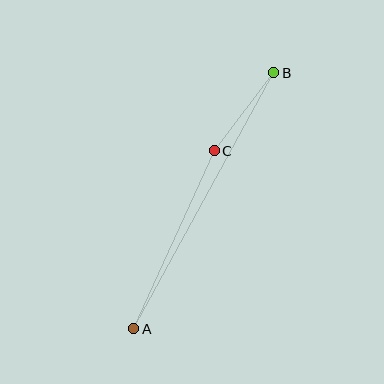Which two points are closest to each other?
Points B and C are closest to each other.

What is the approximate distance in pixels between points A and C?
The distance between A and C is approximately 195 pixels.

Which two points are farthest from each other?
Points A and B are farthest from each other.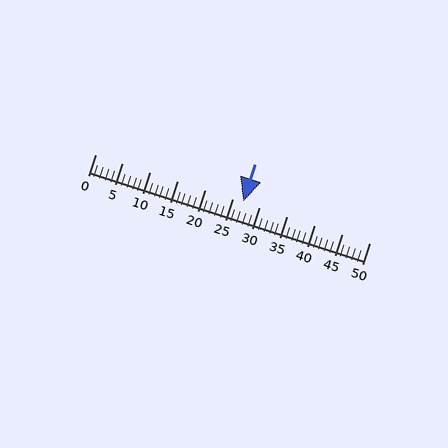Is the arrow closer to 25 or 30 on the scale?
The arrow is closer to 25.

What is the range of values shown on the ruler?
The ruler shows values from 0 to 50.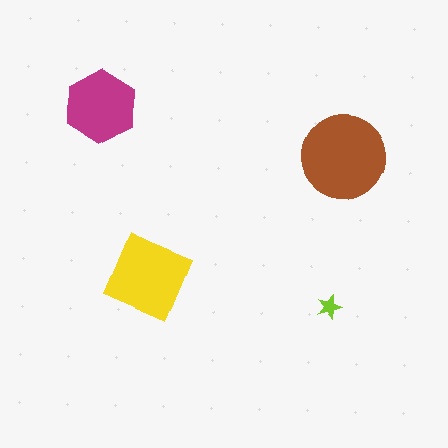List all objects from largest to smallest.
The brown circle, the yellow diamond, the magenta hexagon, the lime star.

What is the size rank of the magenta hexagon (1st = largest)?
3rd.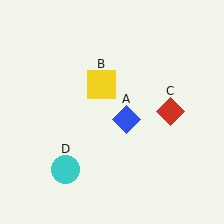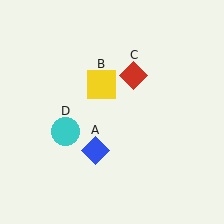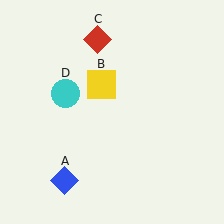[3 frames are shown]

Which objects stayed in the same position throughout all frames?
Yellow square (object B) remained stationary.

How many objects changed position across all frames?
3 objects changed position: blue diamond (object A), red diamond (object C), cyan circle (object D).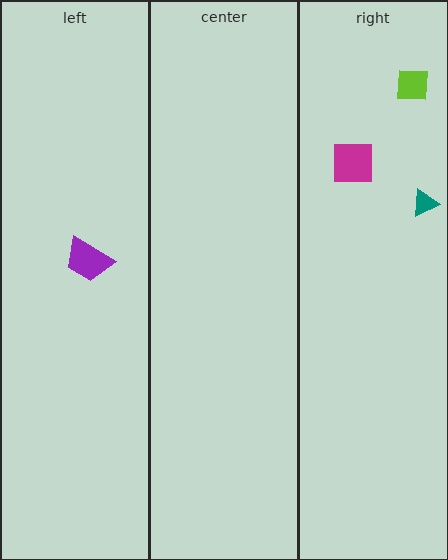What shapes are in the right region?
The lime square, the magenta square, the teal triangle.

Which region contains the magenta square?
The right region.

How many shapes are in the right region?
3.